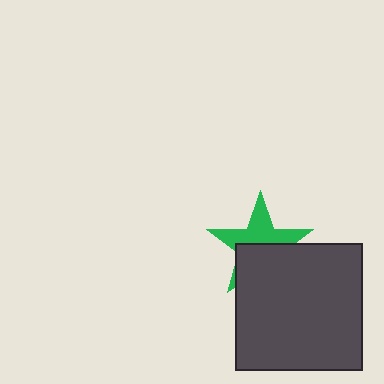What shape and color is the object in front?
The object in front is a dark gray square.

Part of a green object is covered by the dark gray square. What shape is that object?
It is a star.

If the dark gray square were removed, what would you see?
You would see the complete green star.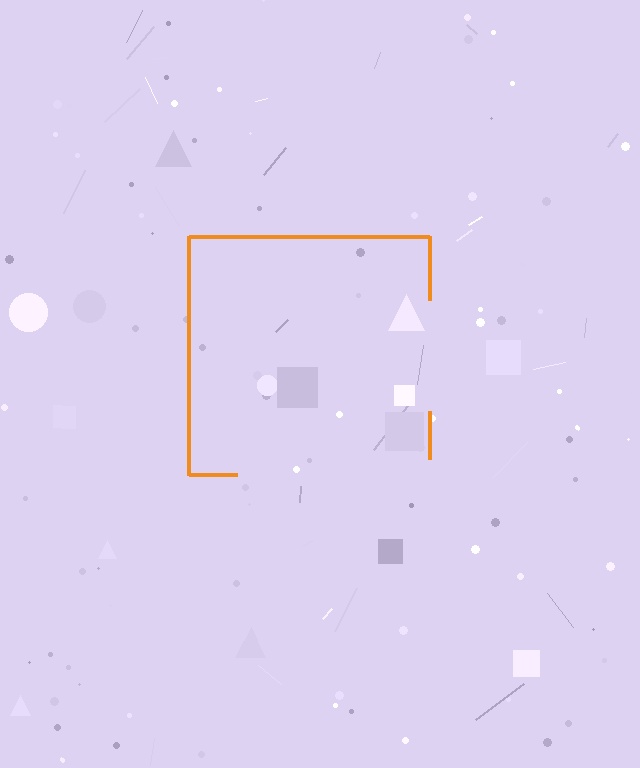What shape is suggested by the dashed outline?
The dashed outline suggests a square.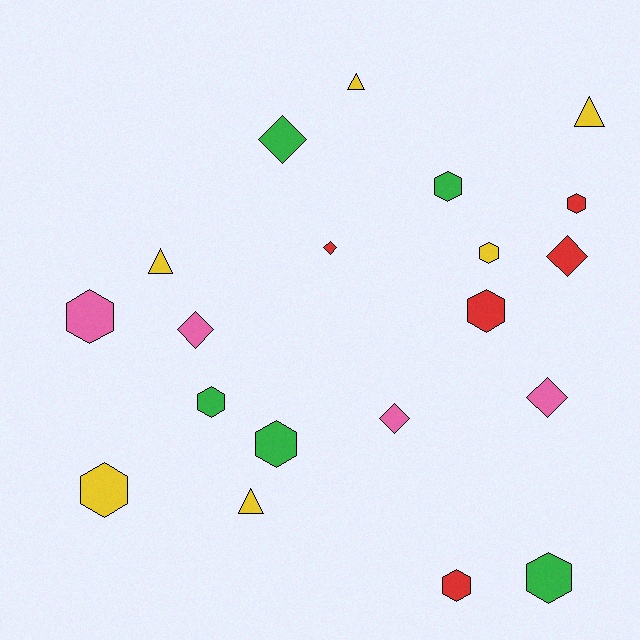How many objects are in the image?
There are 20 objects.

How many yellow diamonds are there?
There are no yellow diamonds.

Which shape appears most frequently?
Hexagon, with 10 objects.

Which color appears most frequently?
Yellow, with 6 objects.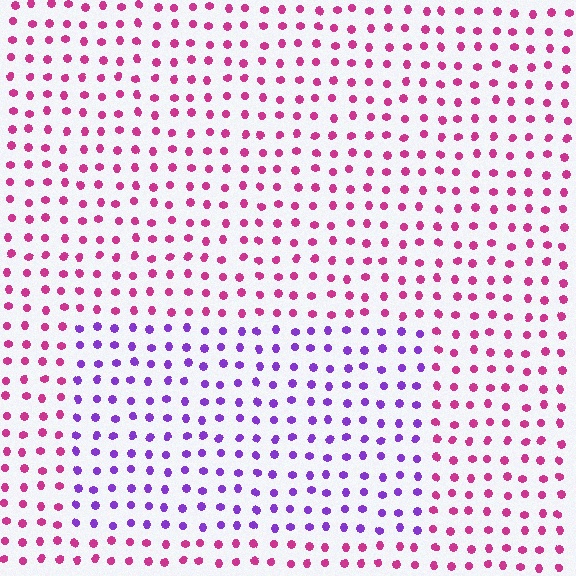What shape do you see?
I see a rectangle.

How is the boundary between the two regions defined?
The boundary is defined purely by a slight shift in hue (about 52 degrees). Spacing, size, and orientation are identical on both sides.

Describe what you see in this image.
The image is filled with small magenta elements in a uniform arrangement. A rectangle-shaped region is visible where the elements are tinted to a slightly different hue, forming a subtle color boundary.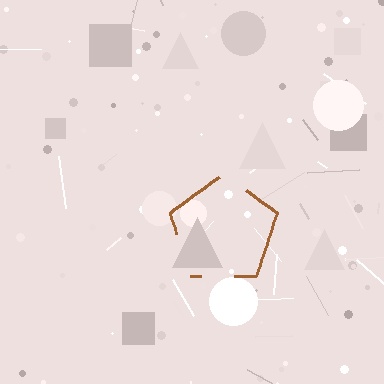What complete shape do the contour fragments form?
The contour fragments form a pentagon.